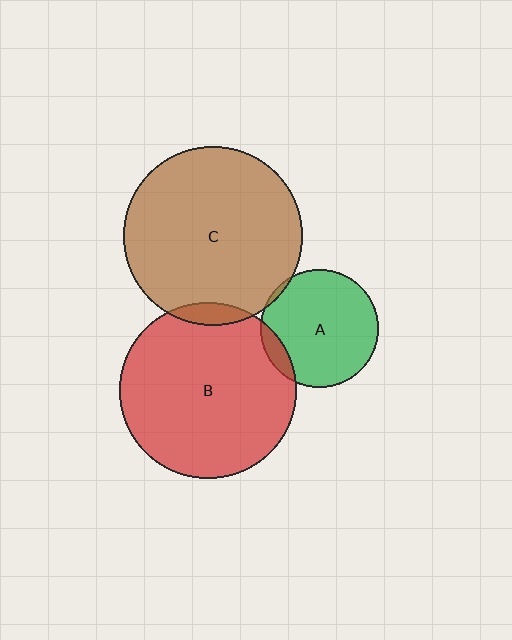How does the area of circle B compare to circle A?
Approximately 2.2 times.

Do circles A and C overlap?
Yes.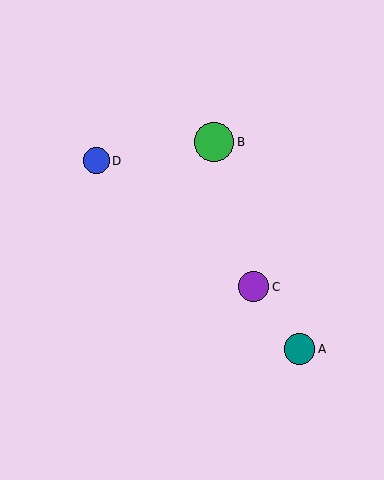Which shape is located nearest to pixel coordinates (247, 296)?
The purple circle (labeled C) at (254, 287) is nearest to that location.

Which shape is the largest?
The green circle (labeled B) is the largest.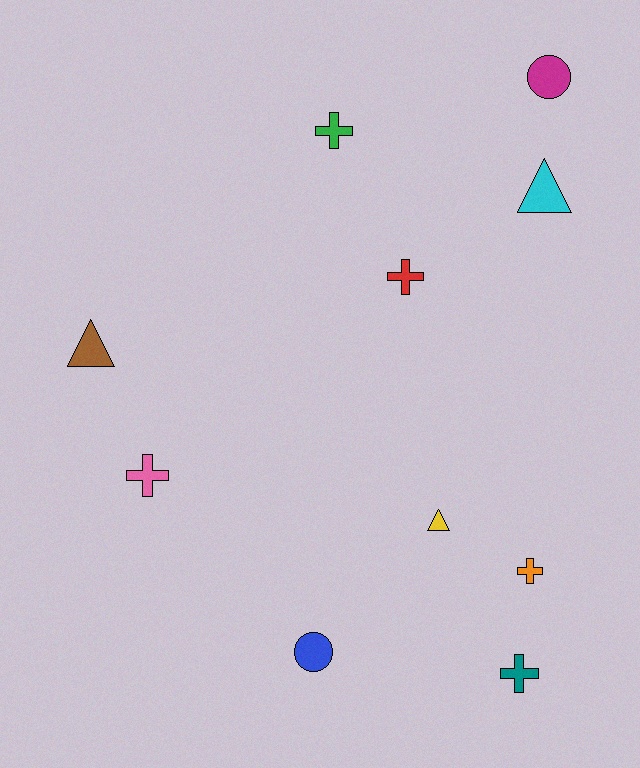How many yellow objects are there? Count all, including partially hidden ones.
There is 1 yellow object.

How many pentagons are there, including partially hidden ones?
There are no pentagons.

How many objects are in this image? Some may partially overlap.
There are 10 objects.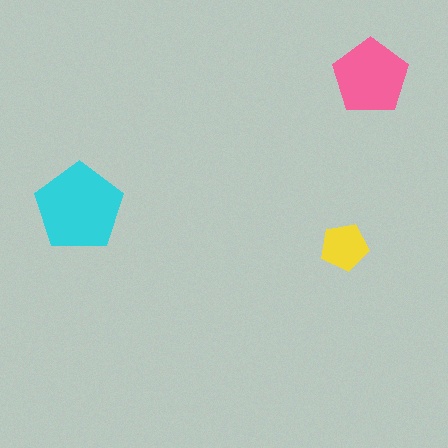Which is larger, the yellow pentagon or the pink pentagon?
The pink one.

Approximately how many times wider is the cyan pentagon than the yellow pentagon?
About 2 times wider.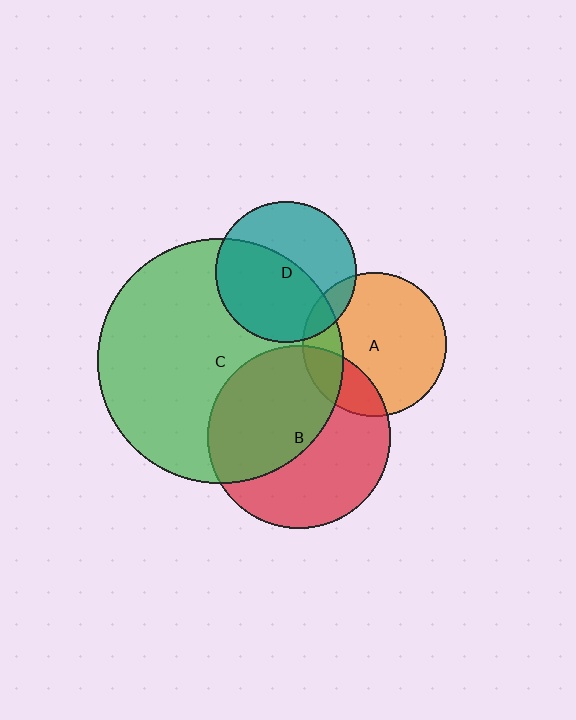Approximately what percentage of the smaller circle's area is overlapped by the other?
Approximately 50%.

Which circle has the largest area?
Circle C (green).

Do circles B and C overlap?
Yes.